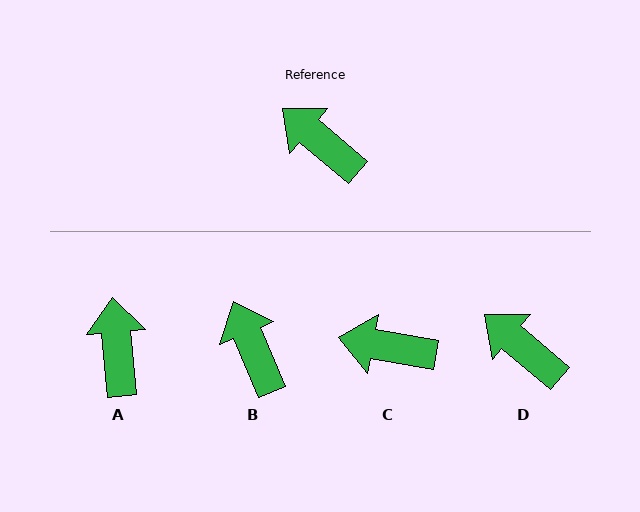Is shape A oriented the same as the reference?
No, it is off by about 44 degrees.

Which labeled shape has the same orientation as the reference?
D.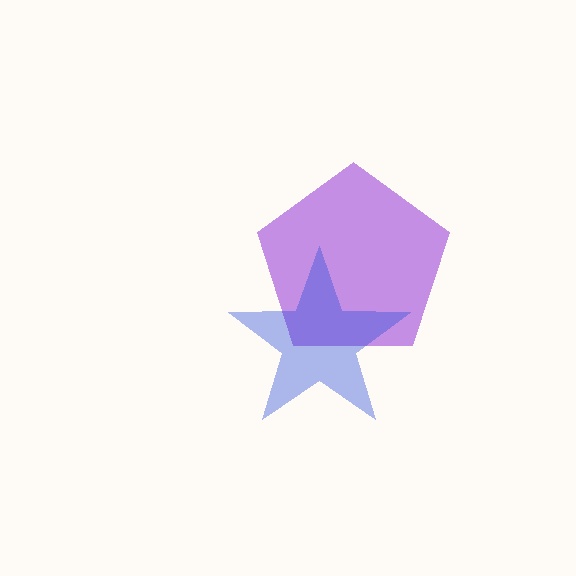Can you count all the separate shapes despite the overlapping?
Yes, there are 2 separate shapes.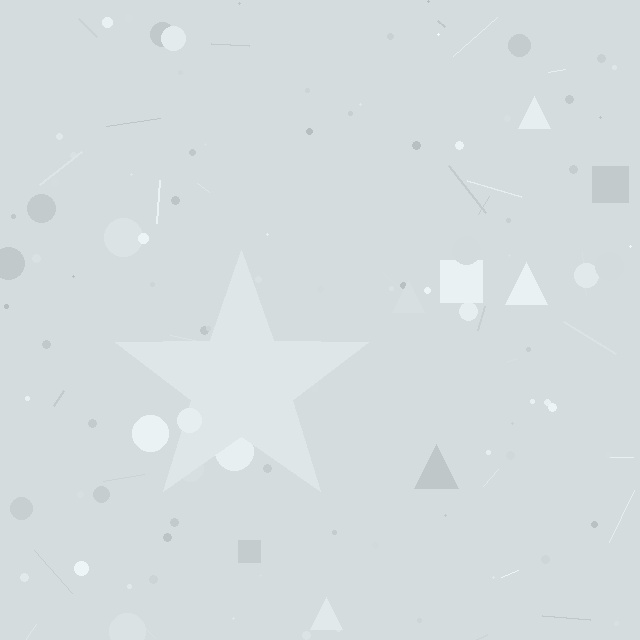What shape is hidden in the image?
A star is hidden in the image.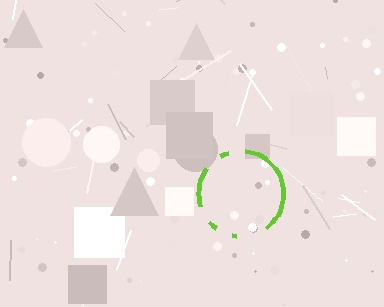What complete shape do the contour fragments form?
The contour fragments form a circle.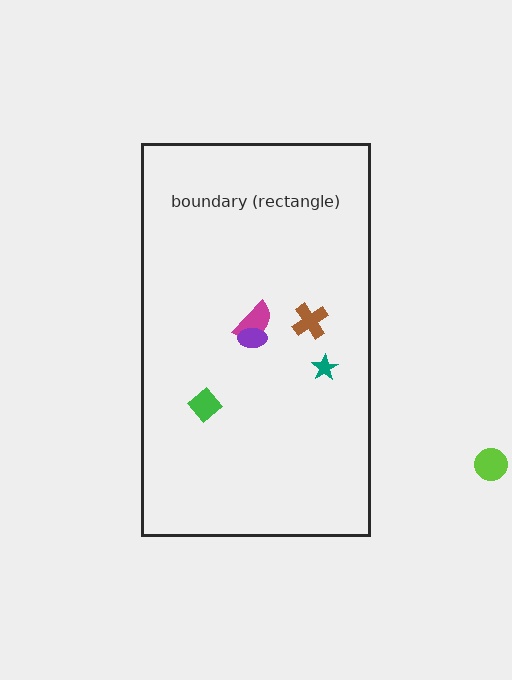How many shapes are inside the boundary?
5 inside, 1 outside.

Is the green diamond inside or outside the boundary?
Inside.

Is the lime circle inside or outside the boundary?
Outside.